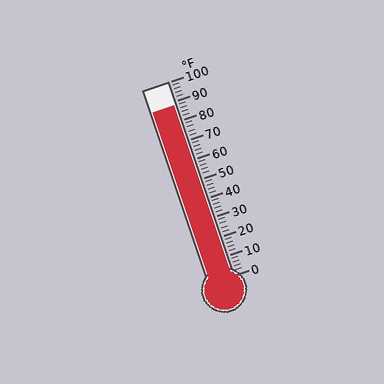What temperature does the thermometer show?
The thermometer shows approximately 88°F.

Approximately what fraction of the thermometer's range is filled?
The thermometer is filled to approximately 90% of its range.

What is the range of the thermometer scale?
The thermometer scale ranges from 0°F to 100°F.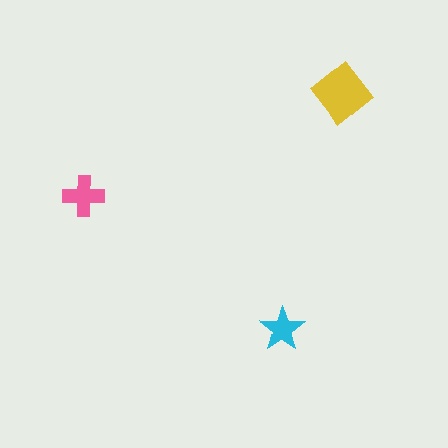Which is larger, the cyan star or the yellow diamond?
The yellow diamond.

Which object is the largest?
The yellow diamond.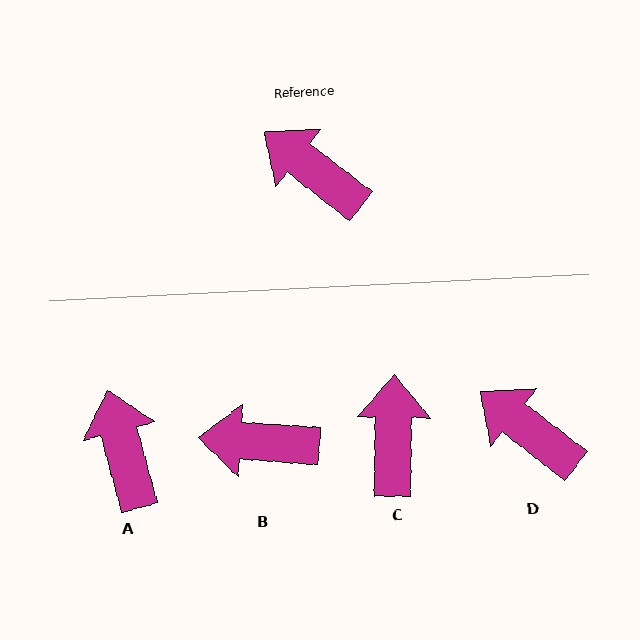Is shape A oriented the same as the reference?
No, it is off by about 37 degrees.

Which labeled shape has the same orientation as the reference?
D.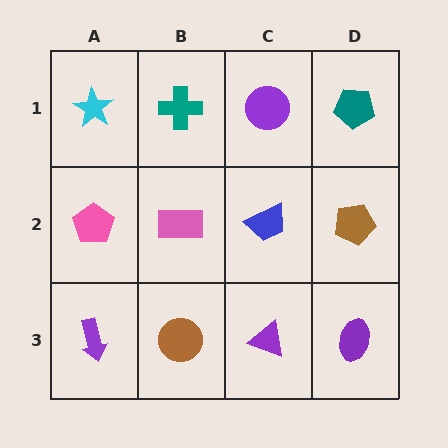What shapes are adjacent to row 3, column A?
A pink pentagon (row 2, column A), a brown circle (row 3, column B).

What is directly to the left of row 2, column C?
A pink rectangle.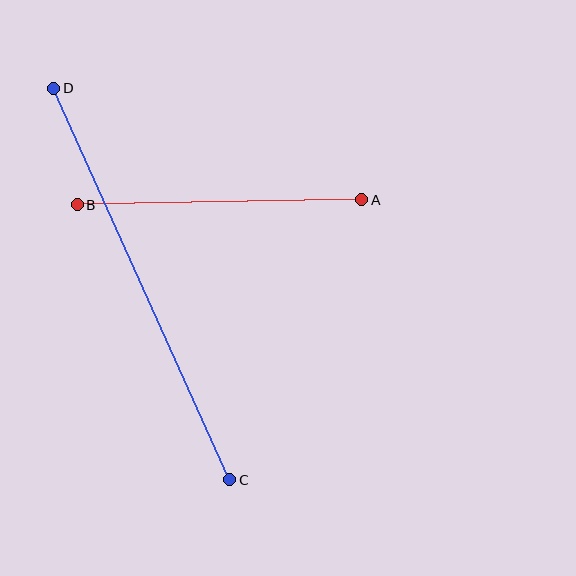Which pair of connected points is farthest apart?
Points C and D are farthest apart.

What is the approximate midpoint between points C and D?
The midpoint is at approximately (142, 284) pixels.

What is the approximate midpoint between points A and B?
The midpoint is at approximately (219, 202) pixels.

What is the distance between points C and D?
The distance is approximately 429 pixels.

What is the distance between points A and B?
The distance is approximately 285 pixels.